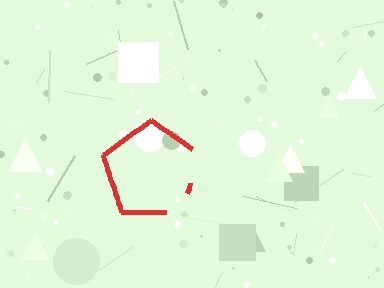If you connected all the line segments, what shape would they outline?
They would outline a pentagon.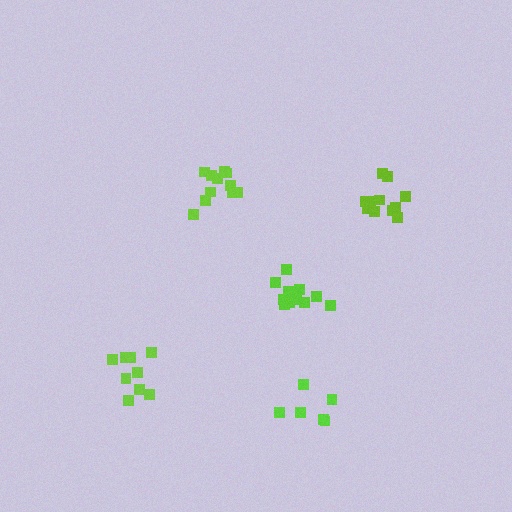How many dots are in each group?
Group 1: 12 dots, Group 2: 9 dots, Group 3: 6 dots, Group 4: 11 dots, Group 5: 11 dots (49 total).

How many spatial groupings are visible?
There are 5 spatial groupings.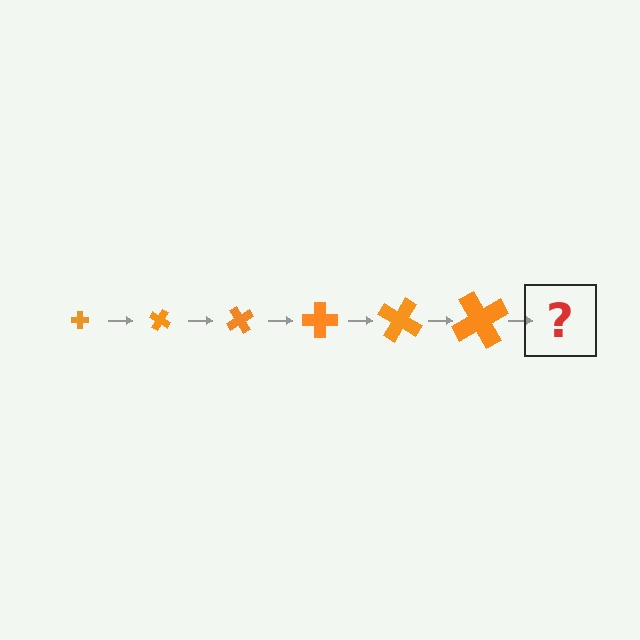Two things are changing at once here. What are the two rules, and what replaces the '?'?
The two rules are that the cross grows larger each step and it rotates 30 degrees each step. The '?' should be a cross, larger than the previous one and rotated 180 degrees from the start.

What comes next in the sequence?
The next element should be a cross, larger than the previous one and rotated 180 degrees from the start.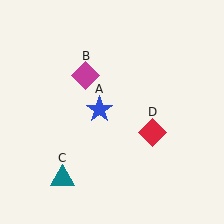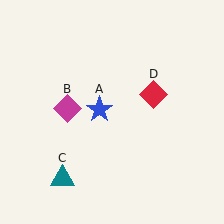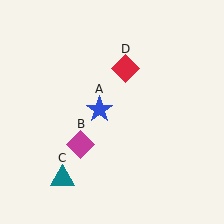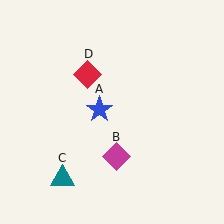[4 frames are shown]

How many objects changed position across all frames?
2 objects changed position: magenta diamond (object B), red diamond (object D).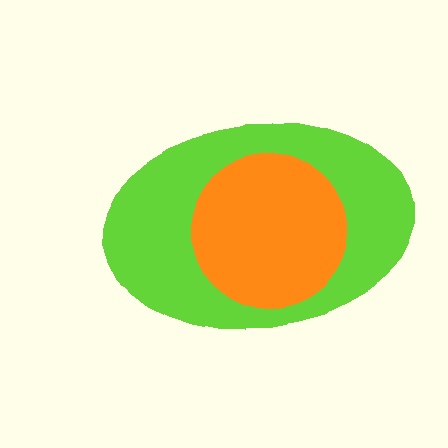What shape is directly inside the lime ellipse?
The orange circle.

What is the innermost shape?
The orange circle.